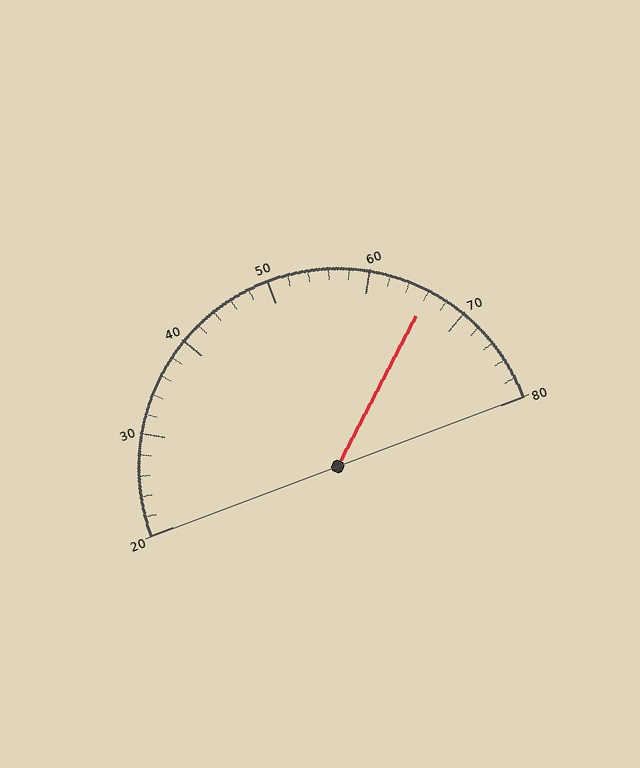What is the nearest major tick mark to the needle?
The nearest major tick mark is 70.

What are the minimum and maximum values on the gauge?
The gauge ranges from 20 to 80.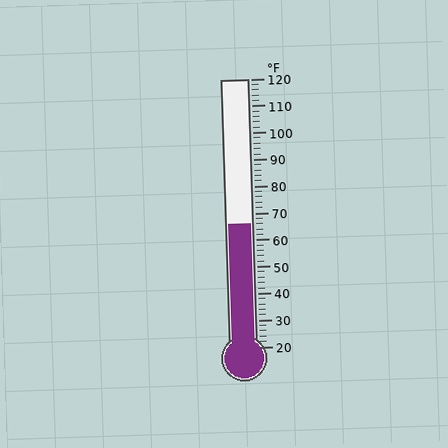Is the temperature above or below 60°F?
The temperature is above 60°F.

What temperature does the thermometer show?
The thermometer shows approximately 66°F.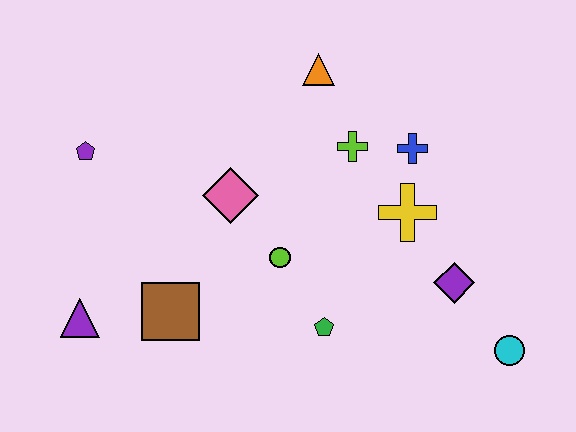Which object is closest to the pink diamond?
The lime circle is closest to the pink diamond.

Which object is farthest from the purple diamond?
The purple pentagon is farthest from the purple diamond.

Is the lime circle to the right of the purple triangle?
Yes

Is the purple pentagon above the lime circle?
Yes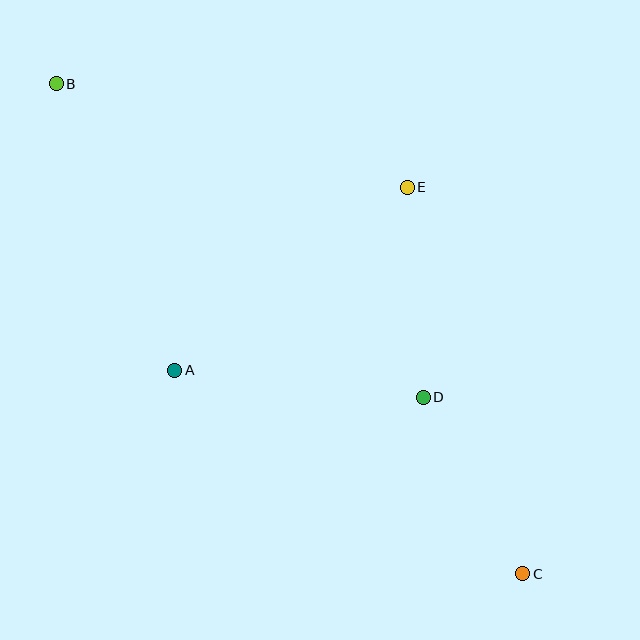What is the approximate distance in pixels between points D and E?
The distance between D and E is approximately 211 pixels.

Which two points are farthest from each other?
Points B and C are farthest from each other.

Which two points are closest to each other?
Points C and D are closest to each other.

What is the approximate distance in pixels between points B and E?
The distance between B and E is approximately 366 pixels.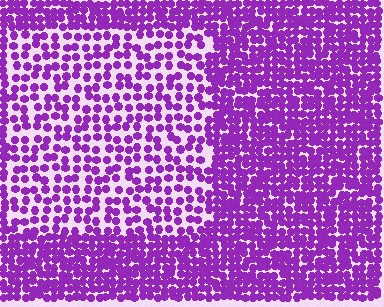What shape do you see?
I see a rectangle.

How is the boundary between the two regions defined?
The boundary is defined by a change in element density (approximately 2.0x ratio). All elements are the same color, size, and shape.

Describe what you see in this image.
The image contains small purple elements arranged at two different densities. A rectangle-shaped region is visible where the elements are less densely packed than the surrounding area.